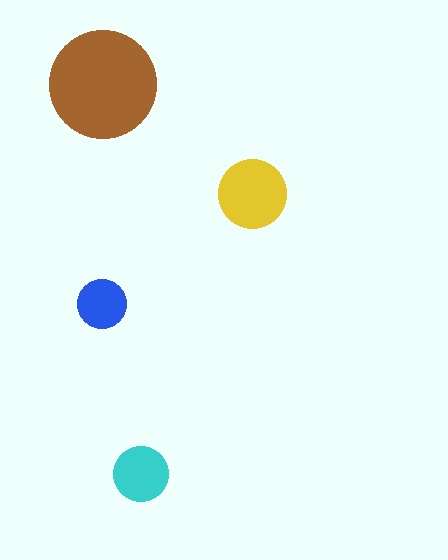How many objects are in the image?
There are 4 objects in the image.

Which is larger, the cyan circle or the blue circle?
The cyan one.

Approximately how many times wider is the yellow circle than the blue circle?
About 1.5 times wider.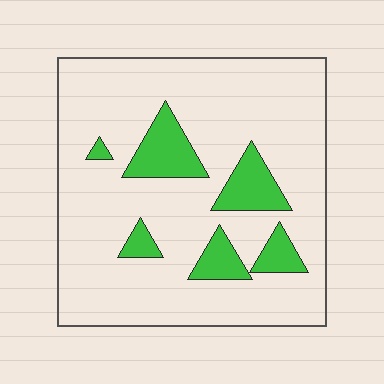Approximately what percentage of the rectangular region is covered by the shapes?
Approximately 15%.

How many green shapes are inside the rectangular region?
6.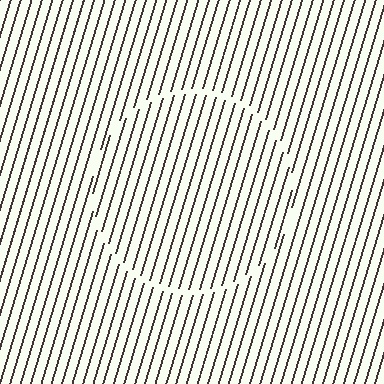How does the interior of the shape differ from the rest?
The interior of the shape contains the same grating, shifted by half a period — the contour is defined by the phase discontinuity where line-ends from the inner and outer gratings abut.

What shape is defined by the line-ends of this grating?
An illusory circle. The interior of the shape contains the same grating, shifted by half a period — the contour is defined by the phase discontinuity where line-ends from the inner and outer gratings abut.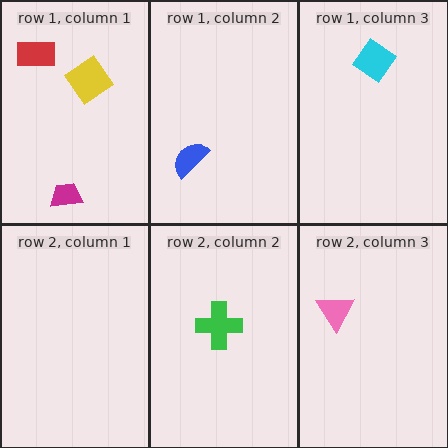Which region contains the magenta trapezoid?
The row 1, column 1 region.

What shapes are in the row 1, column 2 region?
The blue semicircle.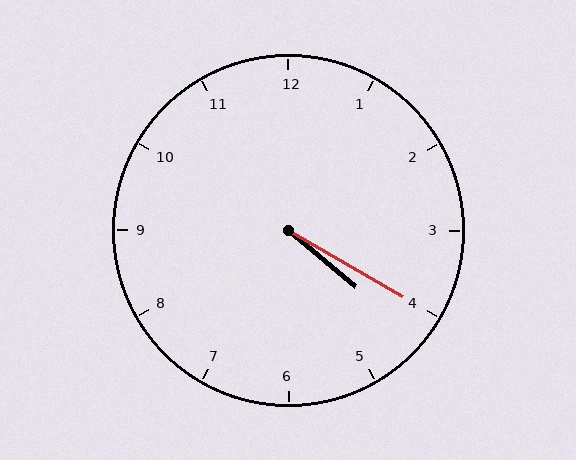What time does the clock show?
4:20.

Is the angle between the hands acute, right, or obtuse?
It is acute.